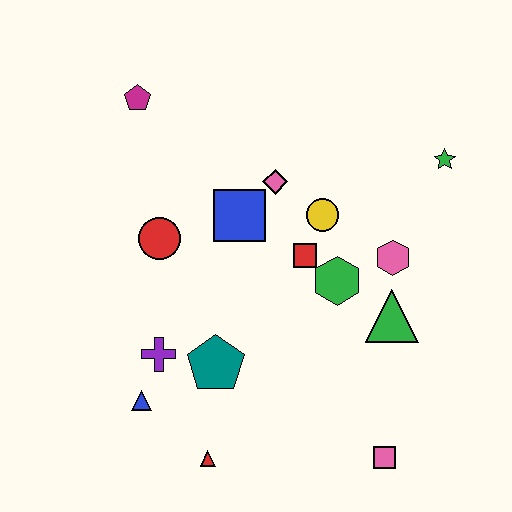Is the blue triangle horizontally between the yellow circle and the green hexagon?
No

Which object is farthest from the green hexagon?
The magenta pentagon is farthest from the green hexagon.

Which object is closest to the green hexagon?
The red square is closest to the green hexagon.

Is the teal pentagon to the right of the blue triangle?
Yes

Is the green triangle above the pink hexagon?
No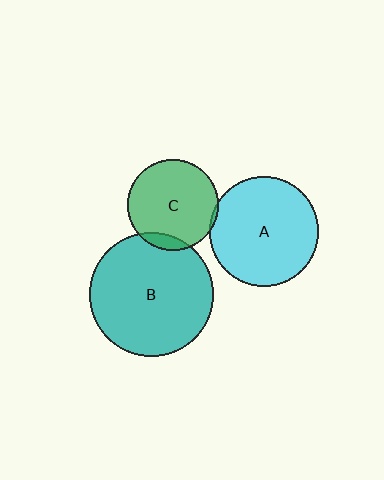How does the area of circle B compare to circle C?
Approximately 1.9 times.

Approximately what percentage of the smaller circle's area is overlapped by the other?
Approximately 10%.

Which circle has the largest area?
Circle B (teal).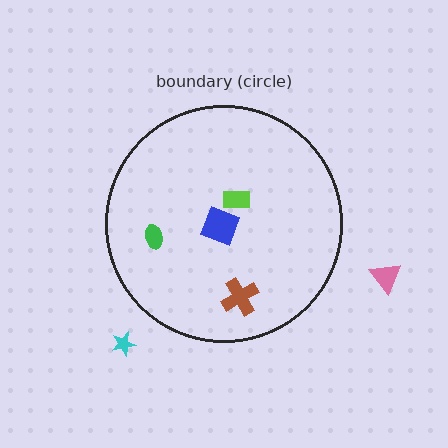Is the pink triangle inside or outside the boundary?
Outside.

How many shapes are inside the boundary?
4 inside, 2 outside.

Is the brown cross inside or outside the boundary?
Inside.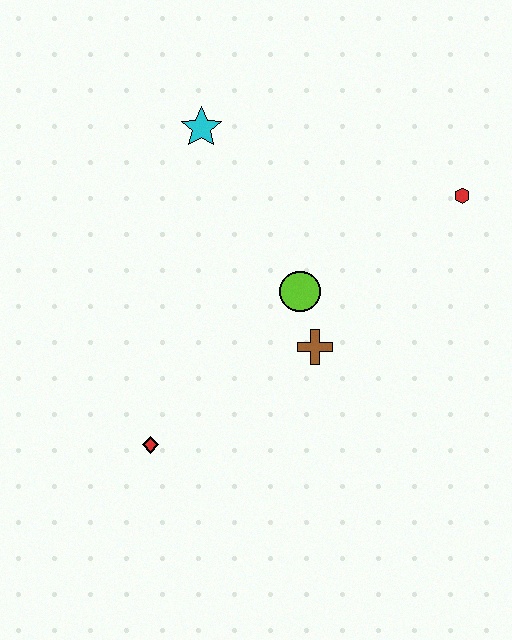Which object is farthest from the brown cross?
The cyan star is farthest from the brown cross.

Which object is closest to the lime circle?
The brown cross is closest to the lime circle.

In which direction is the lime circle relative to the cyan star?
The lime circle is below the cyan star.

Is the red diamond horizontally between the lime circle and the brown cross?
No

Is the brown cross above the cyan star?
No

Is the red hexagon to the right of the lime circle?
Yes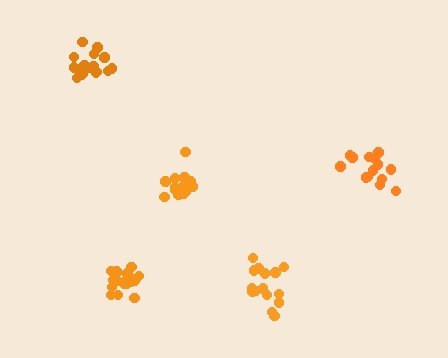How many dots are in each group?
Group 1: 15 dots, Group 2: 14 dots, Group 3: 19 dots, Group 4: 18 dots, Group 5: 14 dots (80 total).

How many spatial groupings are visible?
There are 5 spatial groupings.